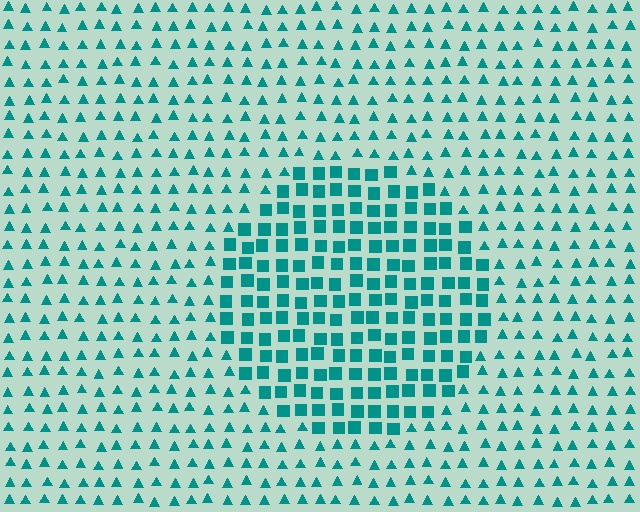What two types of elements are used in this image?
The image uses squares inside the circle region and triangles outside it.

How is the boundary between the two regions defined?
The boundary is defined by a change in element shape: squares inside vs. triangles outside. All elements share the same color and spacing.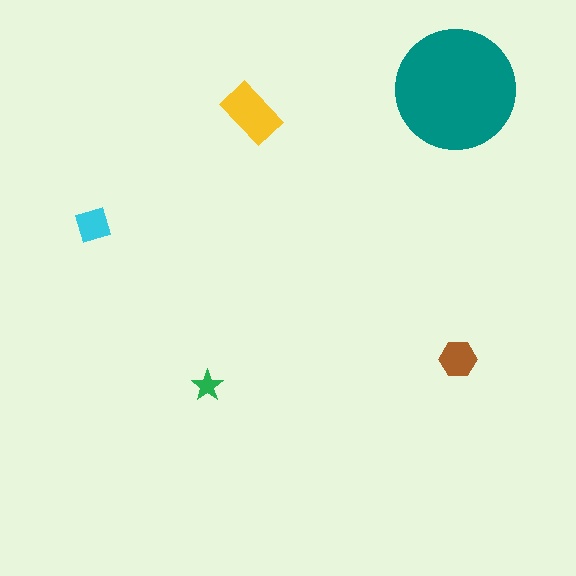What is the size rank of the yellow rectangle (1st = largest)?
2nd.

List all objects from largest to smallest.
The teal circle, the yellow rectangle, the brown hexagon, the cyan diamond, the green star.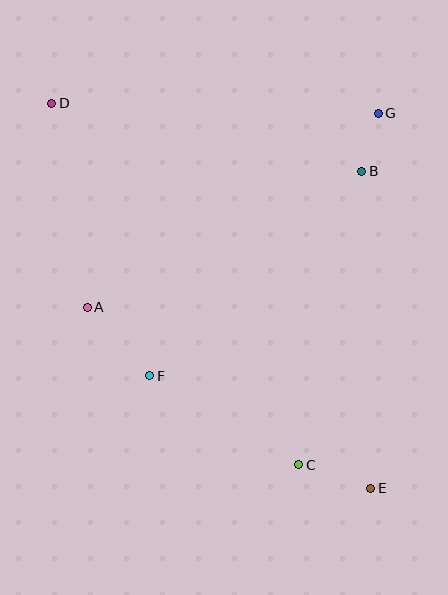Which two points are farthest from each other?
Points D and E are farthest from each other.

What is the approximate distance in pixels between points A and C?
The distance between A and C is approximately 264 pixels.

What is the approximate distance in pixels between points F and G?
The distance between F and G is approximately 348 pixels.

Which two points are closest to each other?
Points B and G are closest to each other.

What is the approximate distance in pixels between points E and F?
The distance between E and F is approximately 248 pixels.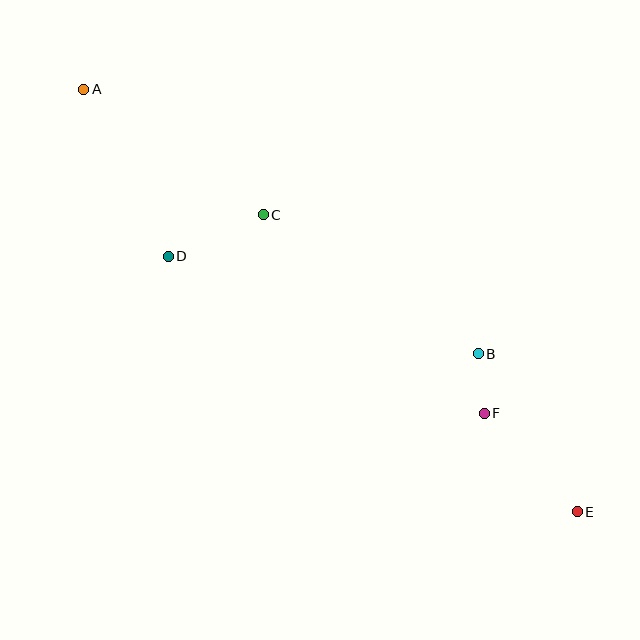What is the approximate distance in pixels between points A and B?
The distance between A and B is approximately 475 pixels.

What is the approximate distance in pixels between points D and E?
The distance between D and E is approximately 482 pixels.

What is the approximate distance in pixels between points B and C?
The distance between B and C is approximately 256 pixels.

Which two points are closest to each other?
Points B and F are closest to each other.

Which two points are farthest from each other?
Points A and E are farthest from each other.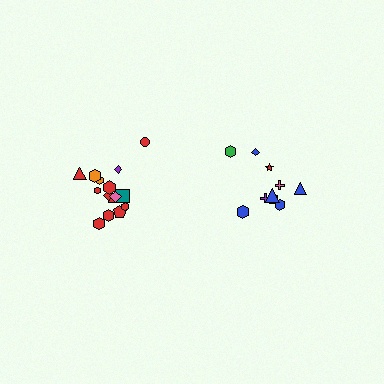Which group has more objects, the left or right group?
The left group.